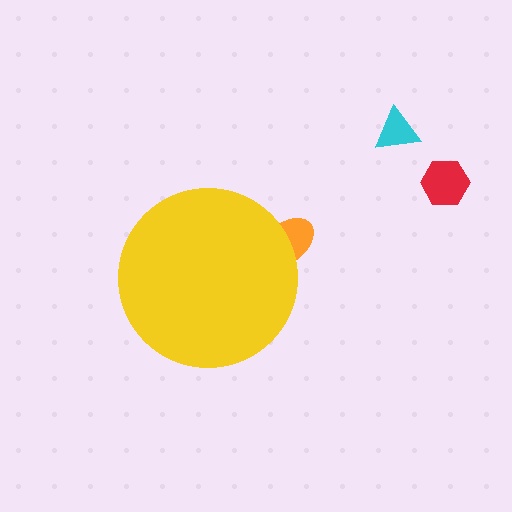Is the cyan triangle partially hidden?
No, the cyan triangle is fully visible.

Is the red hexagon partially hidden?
No, the red hexagon is fully visible.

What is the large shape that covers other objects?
A yellow circle.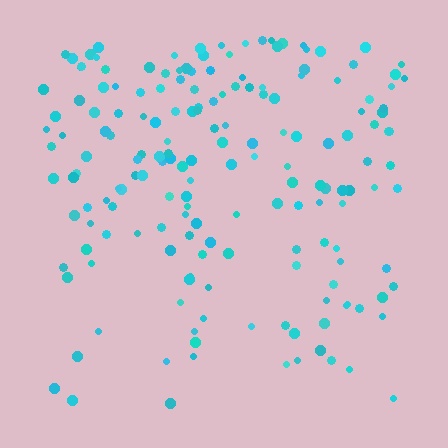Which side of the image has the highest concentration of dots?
The top.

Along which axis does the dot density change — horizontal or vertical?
Vertical.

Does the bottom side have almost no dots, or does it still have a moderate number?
Still a moderate number, just noticeably fewer than the top.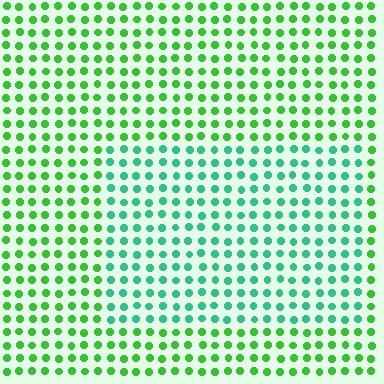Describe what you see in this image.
The image is filled with small green elements in a uniform arrangement. A rectangle-shaped region is visible where the elements are tinted to a slightly different hue, forming a subtle color boundary.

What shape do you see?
I see a rectangle.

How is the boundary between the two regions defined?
The boundary is defined purely by a slight shift in hue (about 40 degrees). Spacing, size, and orientation are identical on both sides.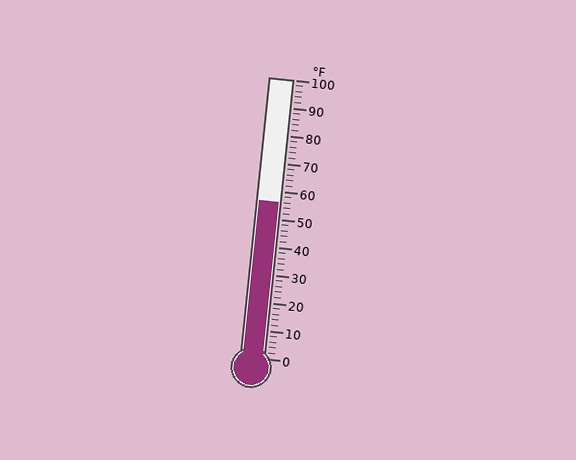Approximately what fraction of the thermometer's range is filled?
The thermometer is filled to approximately 55% of its range.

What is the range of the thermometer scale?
The thermometer scale ranges from 0°F to 100°F.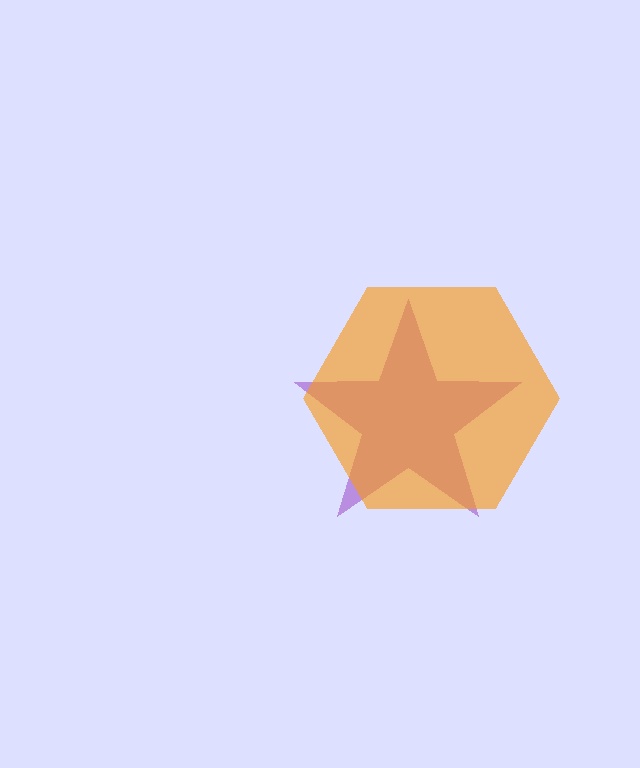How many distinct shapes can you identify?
There are 2 distinct shapes: a purple star, an orange hexagon.